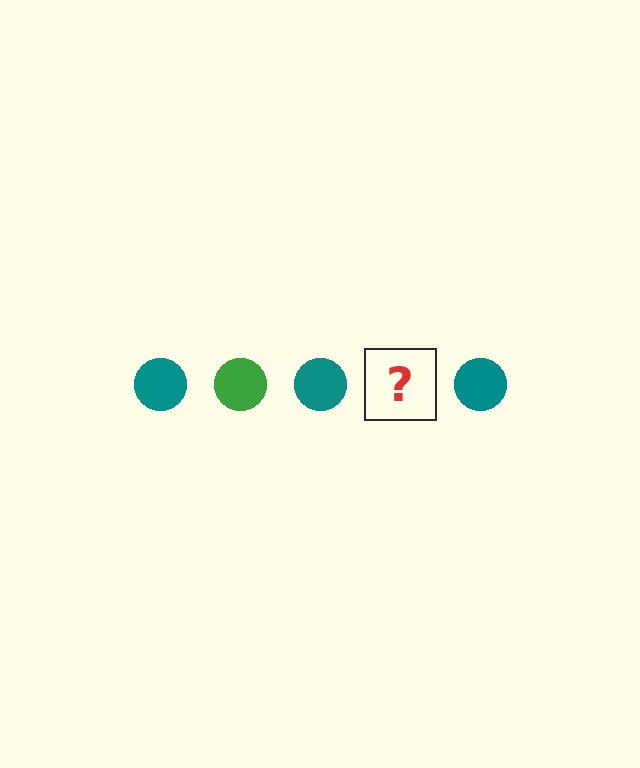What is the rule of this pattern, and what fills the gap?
The rule is that the pattern cycles through teal, green circles. The gap should be filled with a green circle.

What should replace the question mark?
The question mark should be replaced with a green circle.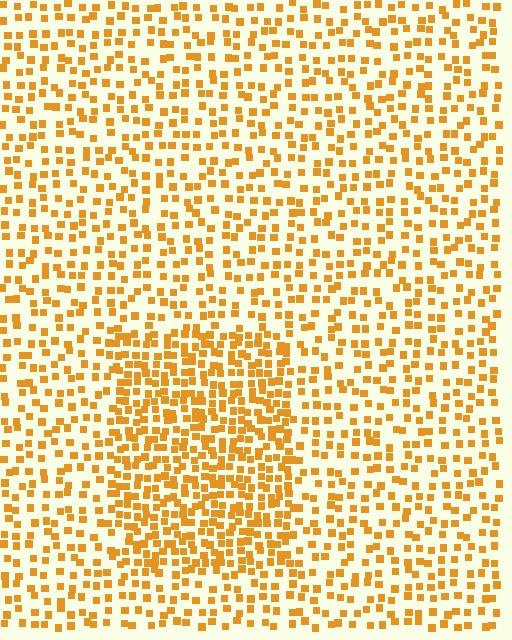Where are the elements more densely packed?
The elements are more densely packed inside the rectangle boundary.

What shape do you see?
I see a rectangle.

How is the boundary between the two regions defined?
The boundary is defined by a change in element density (approximately 1.9x ratio). All elements are the same color, size, and shape.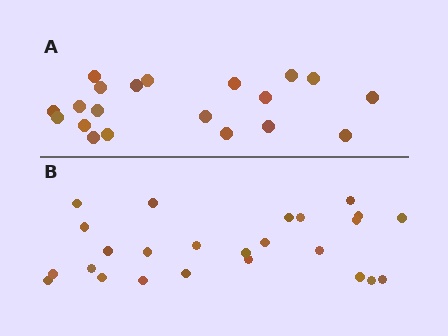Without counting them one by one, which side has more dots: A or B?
Region B (the bottom region) has more dots.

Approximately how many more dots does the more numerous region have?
Region B has about 5 more dots than region A.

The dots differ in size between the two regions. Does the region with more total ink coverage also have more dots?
No. Region A has more total ink coverage because its dots are larger, but region B actually contains more individual dots. Total area can be misleading — the number of items is what matters here.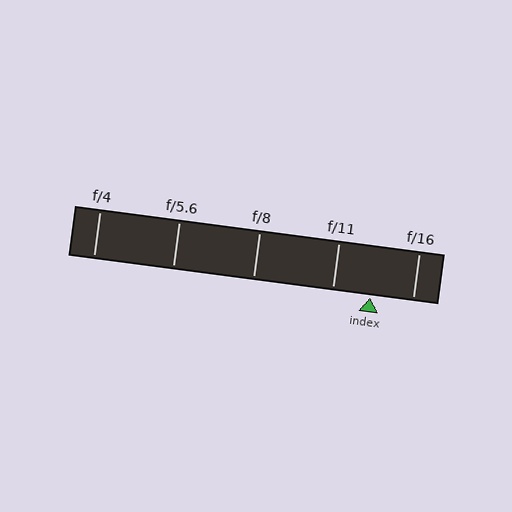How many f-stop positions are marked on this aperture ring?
There are 5 f-stop positions marked.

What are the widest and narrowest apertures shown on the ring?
The widest aperture shown is f/4 and the narrowest is f/16.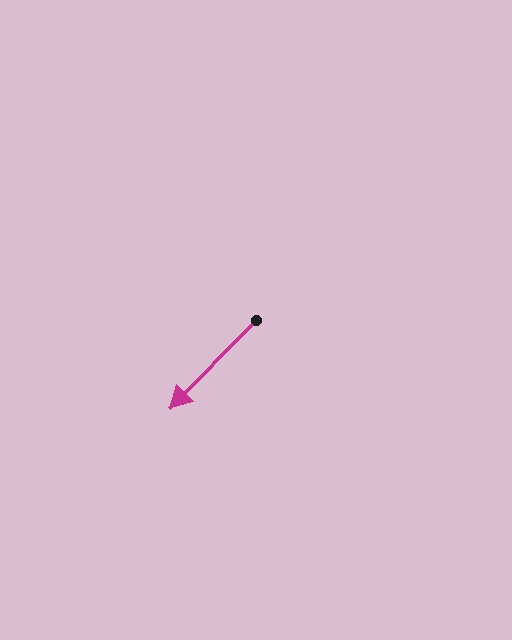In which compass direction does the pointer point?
Southwest.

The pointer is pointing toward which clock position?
Roughly 7 o'clock.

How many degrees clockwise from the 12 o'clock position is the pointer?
Approximately 224 degrees.